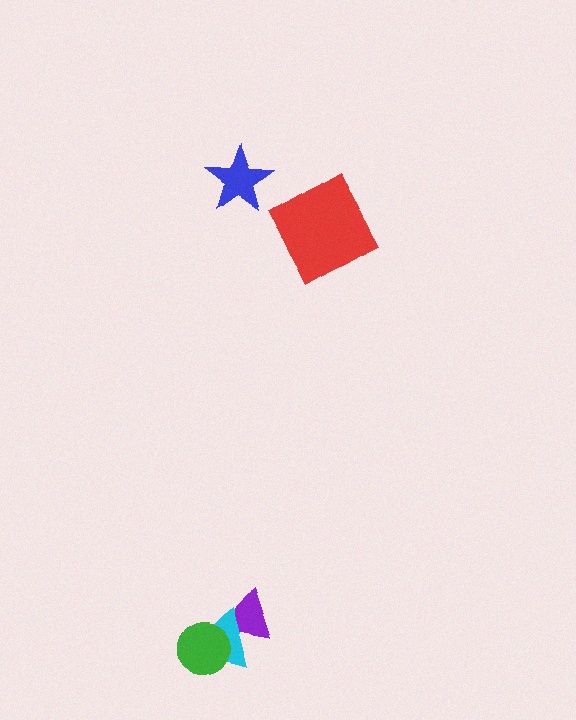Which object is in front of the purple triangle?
The cyan triangle is in front of the purple triangle.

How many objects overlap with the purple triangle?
1 object overlaps with the purple triangle.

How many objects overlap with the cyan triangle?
2 objects overlap with the cyan triangle.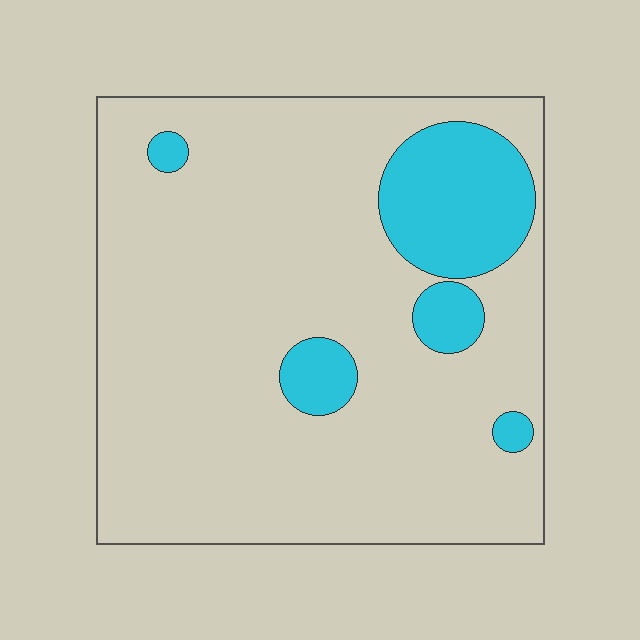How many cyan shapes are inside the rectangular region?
5.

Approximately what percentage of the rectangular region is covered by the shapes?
Approximately 15%.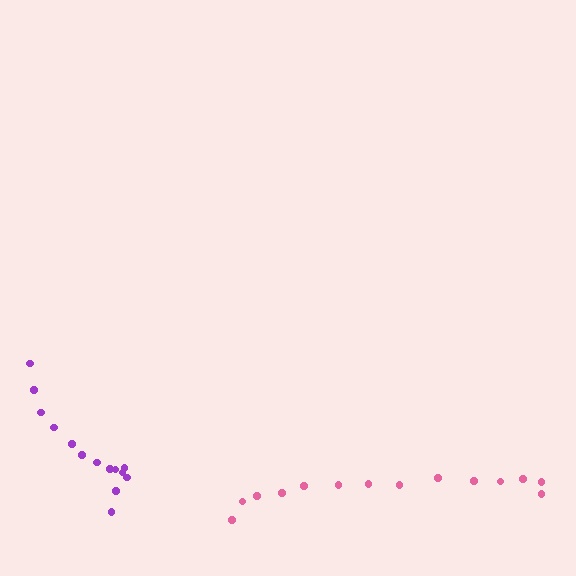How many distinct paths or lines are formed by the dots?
There are 2 distinct paths.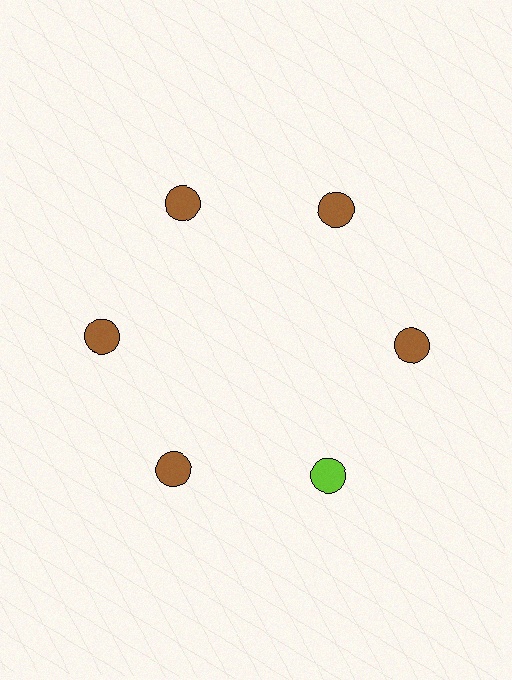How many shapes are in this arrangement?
There are 6 shapes arranged in a ring pattern.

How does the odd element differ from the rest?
It has a different color: lime instead of brown.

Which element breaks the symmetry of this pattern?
The lime circle at roughly the 5 o'clock position breaks the symmetry. All other shapes are brown circles.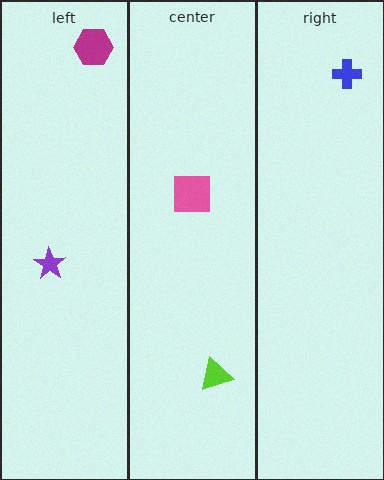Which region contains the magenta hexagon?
The left region.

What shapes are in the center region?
The pink square, the lime triangle.